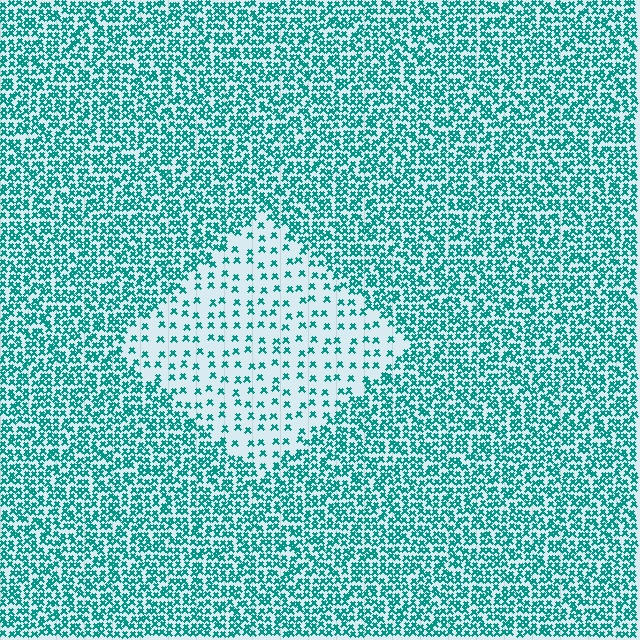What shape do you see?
I see a diamond.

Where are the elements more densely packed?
The elements are more densely packed outside the diamond boundary.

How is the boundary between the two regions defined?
The boundary is defined by a change in element density (approximately 2.8x ratio). All elements are the same color, size, and shape.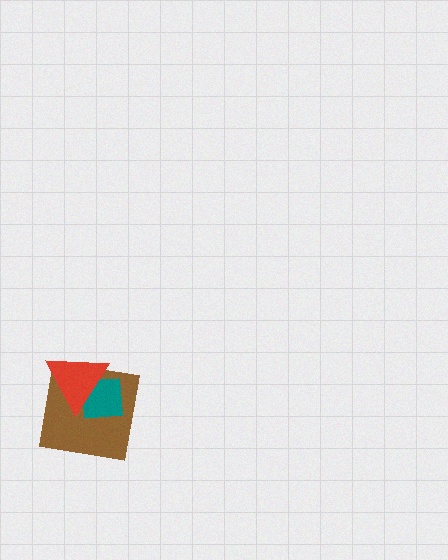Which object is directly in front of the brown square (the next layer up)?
The teal square is directly in front of the brown square.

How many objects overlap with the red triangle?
2 objects overlap with the red triangle.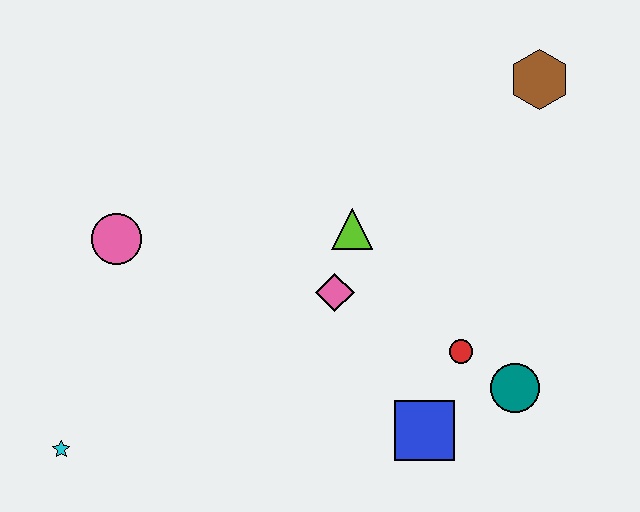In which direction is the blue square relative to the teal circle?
The blue square is to the left of the teal circle.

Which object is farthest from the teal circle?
The cyan star is farthest from the teal circle.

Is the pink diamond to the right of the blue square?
No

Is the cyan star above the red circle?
No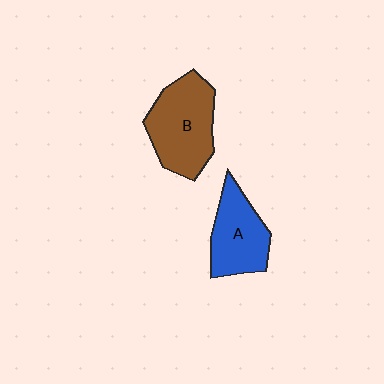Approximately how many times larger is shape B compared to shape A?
Approximately 1.3 times.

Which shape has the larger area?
Shape B (brown).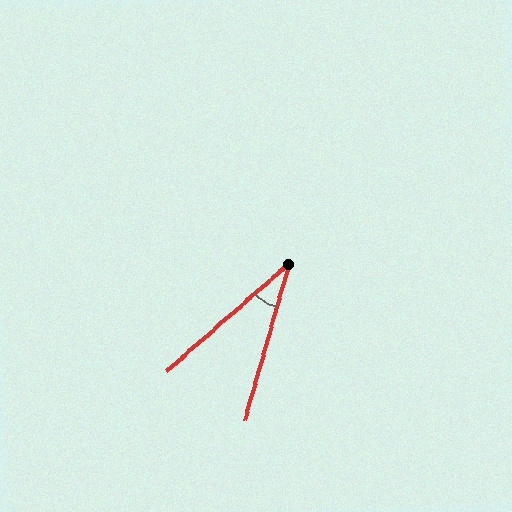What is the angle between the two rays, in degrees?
Approximately 33 degrees.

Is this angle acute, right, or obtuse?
It is acute.